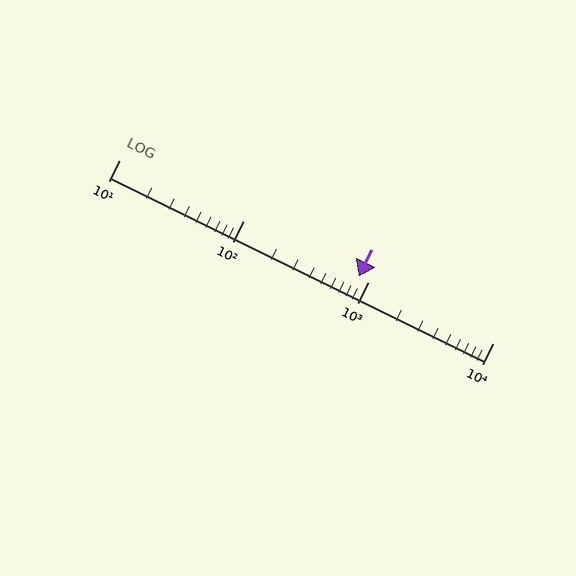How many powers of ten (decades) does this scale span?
The scale spans 3 decades, from 10 to 10000.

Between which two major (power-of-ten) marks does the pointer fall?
The pointer is between 100 and 1000.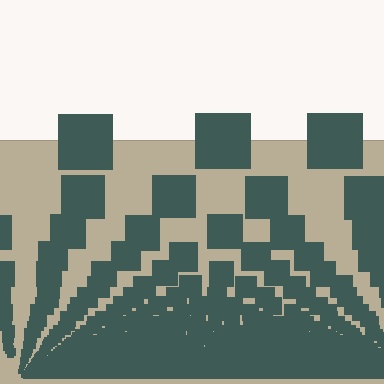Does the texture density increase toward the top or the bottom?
Density increases toward the bottom.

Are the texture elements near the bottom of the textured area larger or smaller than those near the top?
Smaller. The gradient is inverted — elements near the bottom are smaller and denser.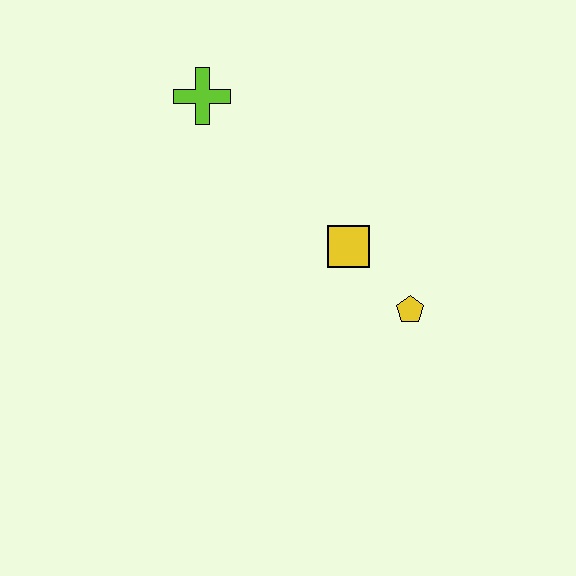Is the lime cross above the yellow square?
Yes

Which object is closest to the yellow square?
The yellow pentagon is closest to the yellow square.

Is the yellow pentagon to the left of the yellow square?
No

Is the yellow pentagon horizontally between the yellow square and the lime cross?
No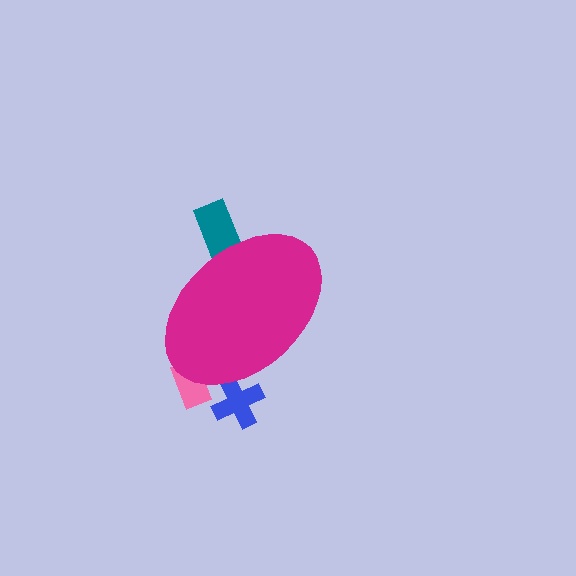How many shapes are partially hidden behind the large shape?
3 shapes are partially hidden.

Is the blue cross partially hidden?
Yes, the blue cross is partially hidden behind the magenta ellipse.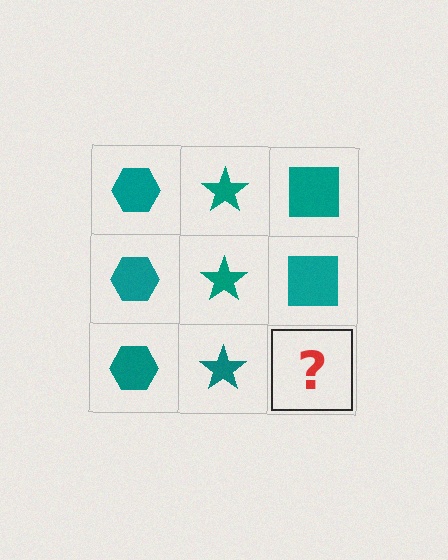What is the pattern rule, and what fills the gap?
The rule is that each column has a consistent shape. The gap should be filled with a teal square.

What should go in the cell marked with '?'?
The missing cell should contain a teal square.